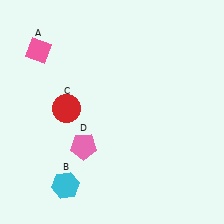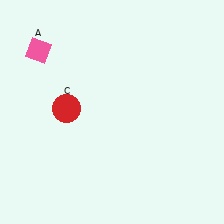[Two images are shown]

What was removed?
The pink pentagon (D), the cyan hexagon (B) were removed in Image 2.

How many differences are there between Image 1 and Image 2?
There are 2 differences between the two images.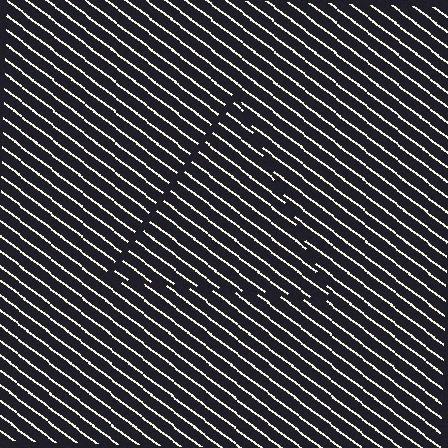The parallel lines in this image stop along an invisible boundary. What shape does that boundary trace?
An illusory triangle. The interior of the shape contains the same grating, shifted by half a period — the contour is defined by the phase discontinuity where line-ends from the inner and outer gratings abut.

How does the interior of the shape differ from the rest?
The interior of the shape contains the same grating, shifted by half a period — the contour is defined by the phase discontinuity where line-ends from the inner and outer gratings abut.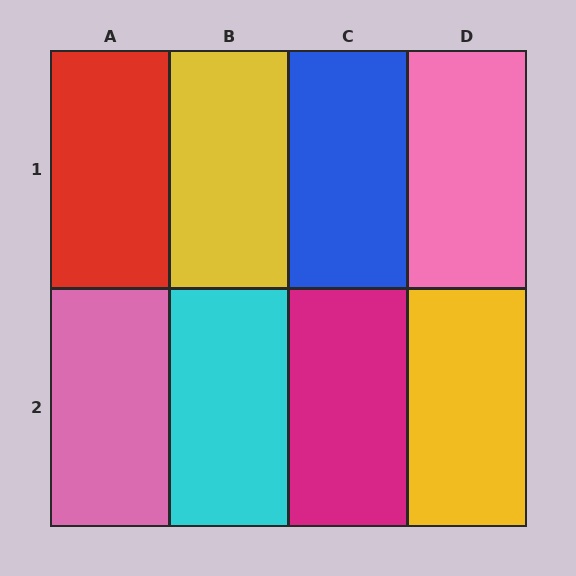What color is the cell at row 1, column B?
Yellow.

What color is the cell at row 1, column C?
Blue.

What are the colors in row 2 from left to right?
Pink, cyan, magenta, yellow.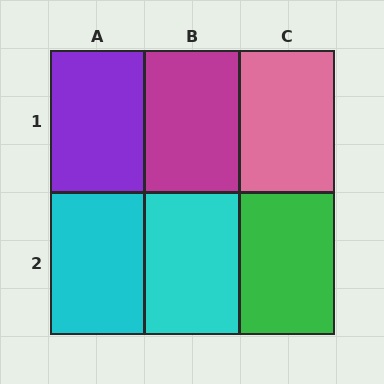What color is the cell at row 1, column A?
Purple.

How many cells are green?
1 cell is green.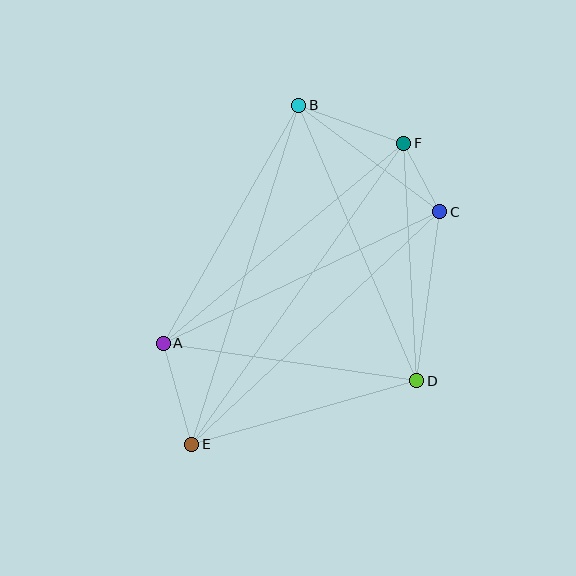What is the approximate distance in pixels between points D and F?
The distance between D and F is approximately 238 pixels.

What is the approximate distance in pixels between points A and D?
The distance between A and D is approximately 256 pixels.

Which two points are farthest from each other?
Points E and F are farthest from each other.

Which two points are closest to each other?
Points C and F are closest to each other.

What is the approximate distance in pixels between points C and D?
The distance between C and D is approximately 170 pixels.